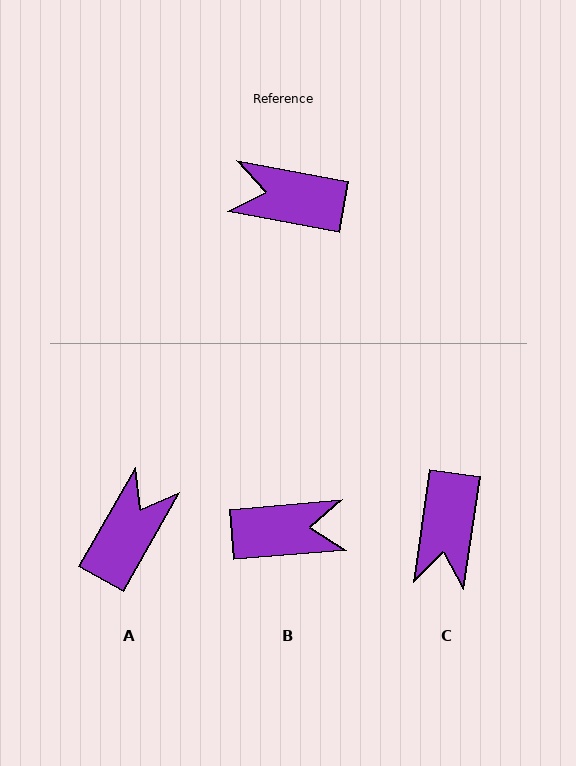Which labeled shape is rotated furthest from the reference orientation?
B, about 164 degrees away.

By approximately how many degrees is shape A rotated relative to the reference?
Approximately 109 degrees clockwise.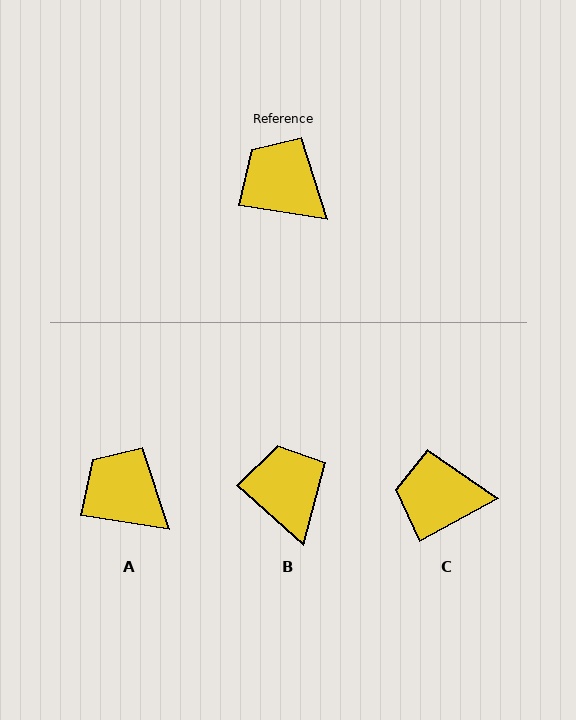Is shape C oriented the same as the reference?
No, it is off by about 38 degrees.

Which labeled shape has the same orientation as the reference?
A.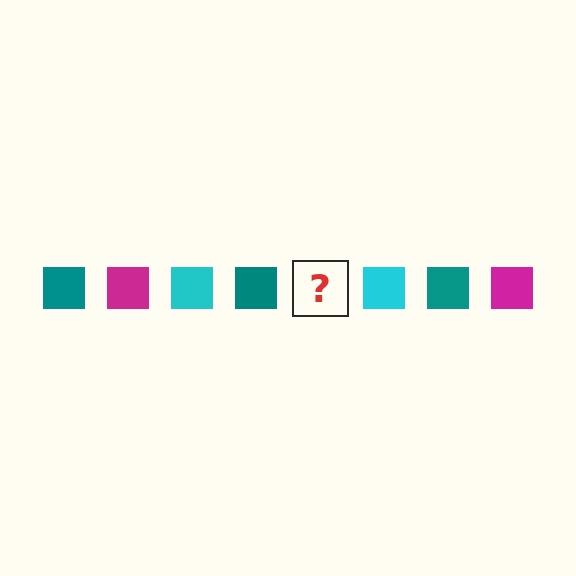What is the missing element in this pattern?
The missing element is a magenta square.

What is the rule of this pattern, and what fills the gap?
The rule is that the pattern cycles through teal, magenta, cyan squares. The gap should be filled with a magenta square.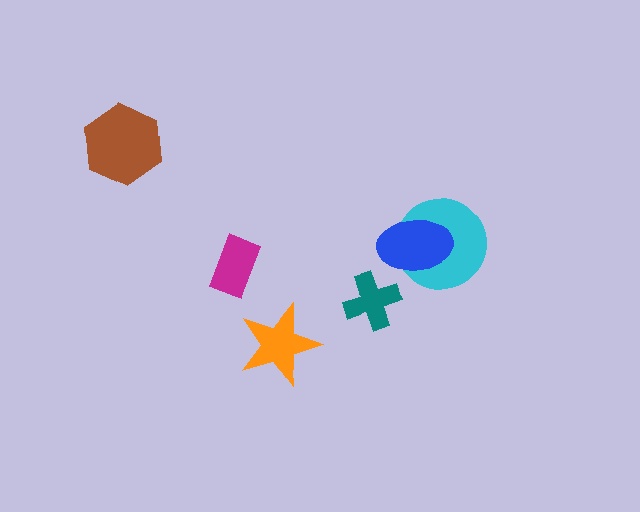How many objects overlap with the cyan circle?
1 object overlaps with the cyan circle.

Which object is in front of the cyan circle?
The blue ellipse is in front of the cyan circle.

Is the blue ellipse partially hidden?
No, no other shape covers it.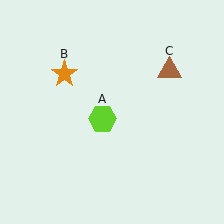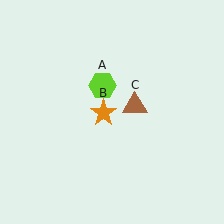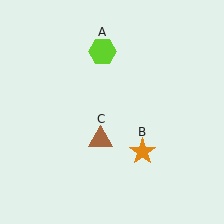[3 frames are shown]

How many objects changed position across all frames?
3 objects changed position: lime hexagon (object A), orange star (object B), brown triangle (object C).